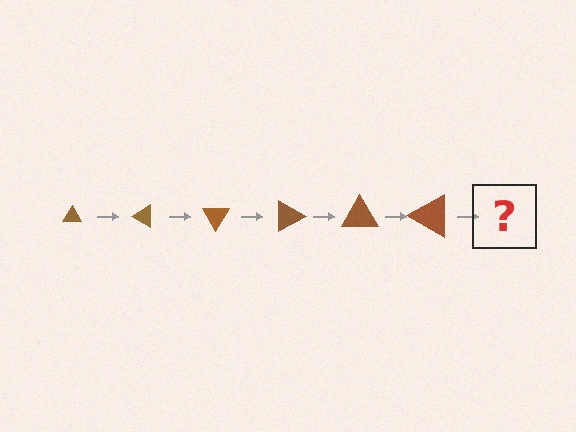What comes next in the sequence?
The next element should be a triangle, larger than the previous one and rotated 180 degrees from the start.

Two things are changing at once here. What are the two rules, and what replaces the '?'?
The two rules are that the triangle grows larger each step and it rotates 30 degrees each step. The '?' should be a triangle, larger than the previous one and rotated 180 degrees from the start.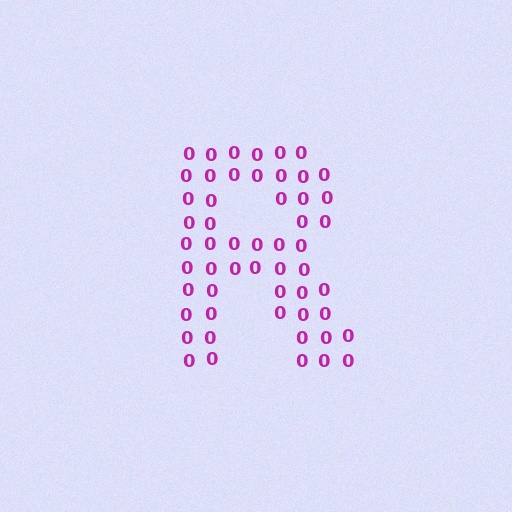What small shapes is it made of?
It is made of small digit 0's.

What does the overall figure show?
The overall figure shows the letter R.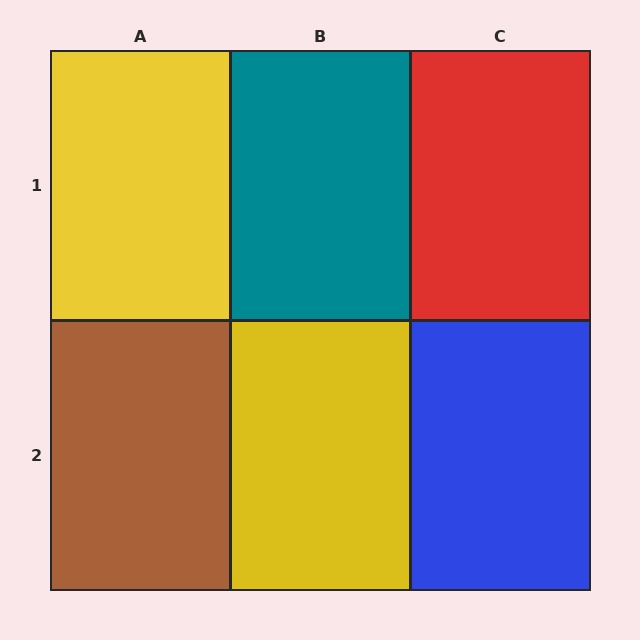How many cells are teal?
1 cell is teal.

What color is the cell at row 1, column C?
Red.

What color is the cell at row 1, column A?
Yellow.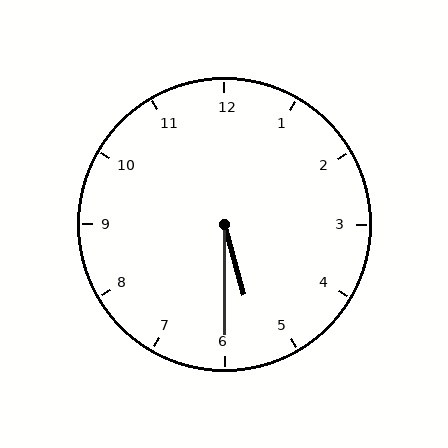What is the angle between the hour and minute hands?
Approximately 15 degrees.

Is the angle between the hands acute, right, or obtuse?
It is acute.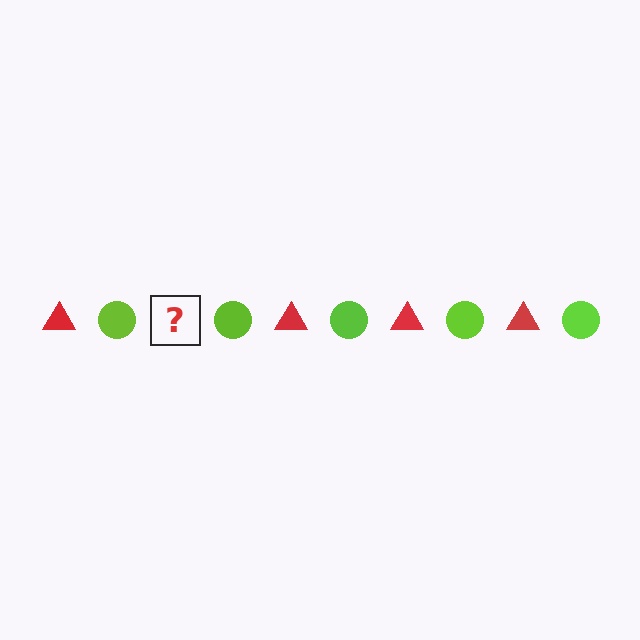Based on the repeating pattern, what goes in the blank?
The blank should be a red triangle.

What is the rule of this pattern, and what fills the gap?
The rule is that the pattern alternates between red triangle and lime circle. The gap should be filled with a red triangle.